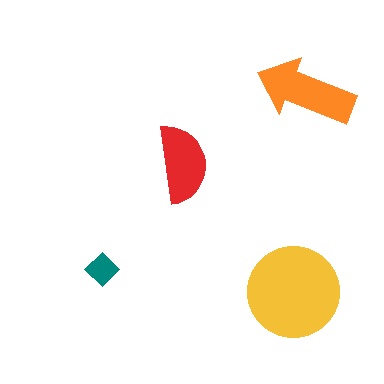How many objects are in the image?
There are 4 objects in the image.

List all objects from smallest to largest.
The teal diamond, the red semicircle, the orange arrow, the yellow circle.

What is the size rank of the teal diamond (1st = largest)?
4th.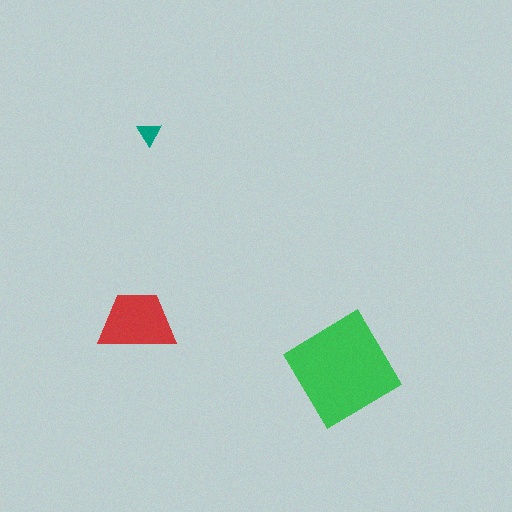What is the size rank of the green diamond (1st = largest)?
1st.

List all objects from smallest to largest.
The teal triangle, the red trapezoid, the green diamond.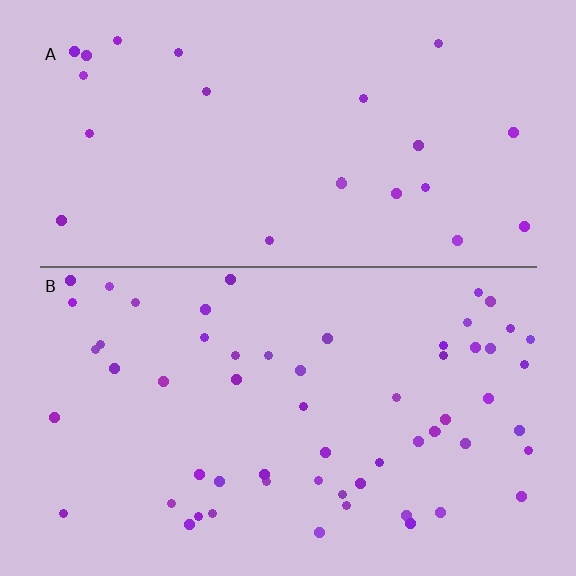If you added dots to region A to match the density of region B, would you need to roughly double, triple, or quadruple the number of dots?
Approximately triple.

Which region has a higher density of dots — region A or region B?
B (the bottom).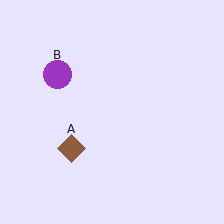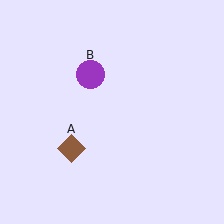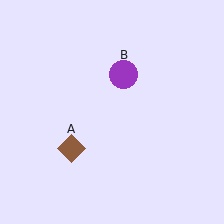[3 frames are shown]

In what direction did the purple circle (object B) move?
The purple circle (object B) moved right.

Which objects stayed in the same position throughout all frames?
Brown diamond (object A) remained stationary.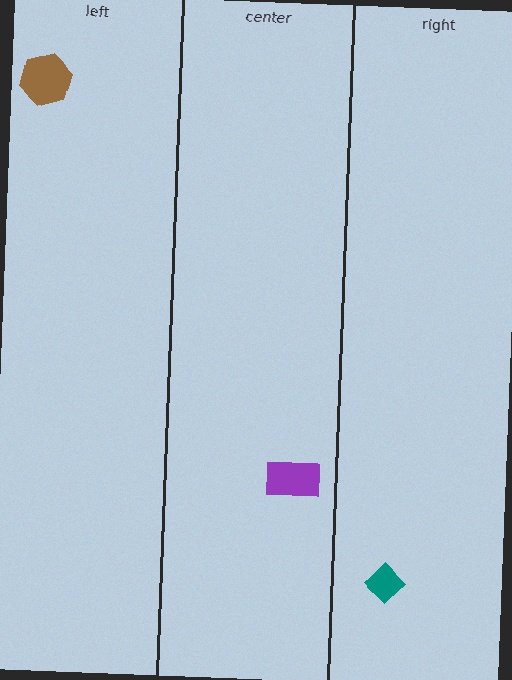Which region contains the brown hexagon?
The left region.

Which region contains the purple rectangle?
The center region.